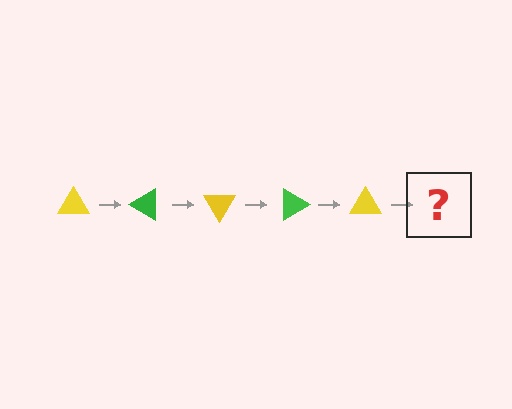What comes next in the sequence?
The next element should be a green triangle, rotated 150 degrees from the start.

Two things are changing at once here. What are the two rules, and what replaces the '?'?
The two rules are that it rotates 30 degrees each step and the color cycles through yellow and green. The '?' should be a green triangle, rotated 150 degrees from the start.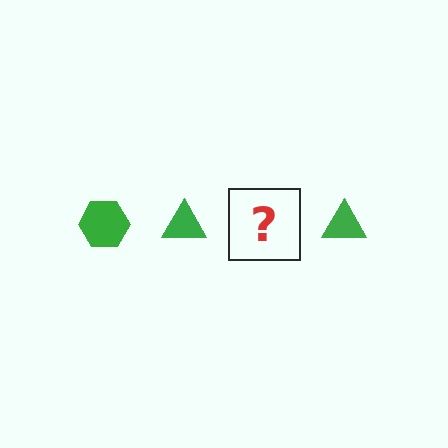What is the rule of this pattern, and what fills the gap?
The rule is that the pattern cycles through hexagon, triangle shapes in green. The gap should be filled with a green hexagon.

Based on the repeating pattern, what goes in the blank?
The blank should be a green hexagon.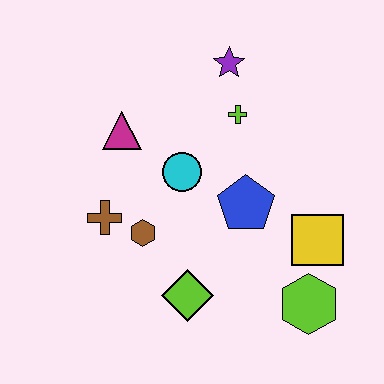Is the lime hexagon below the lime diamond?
Yes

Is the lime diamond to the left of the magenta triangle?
No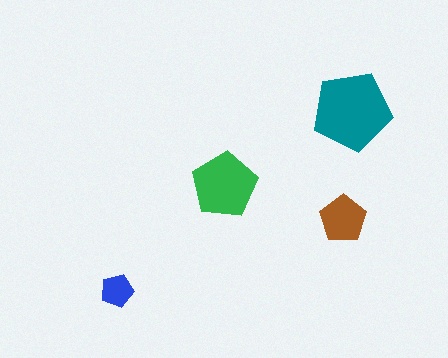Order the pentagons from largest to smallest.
the teal one, the green one, the brown one, the blue one.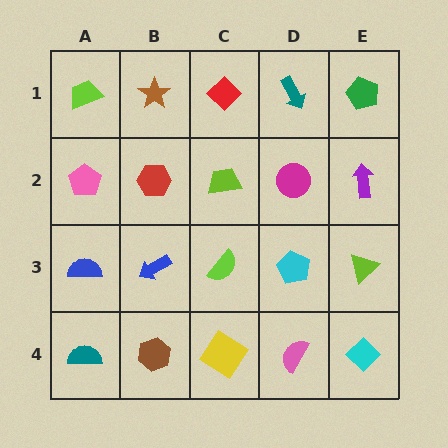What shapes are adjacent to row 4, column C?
A lime semicircle (row 3, column C), a brown hexagon (row 4, column B), a pink semicircle (row 4, column D).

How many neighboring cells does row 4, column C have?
3.